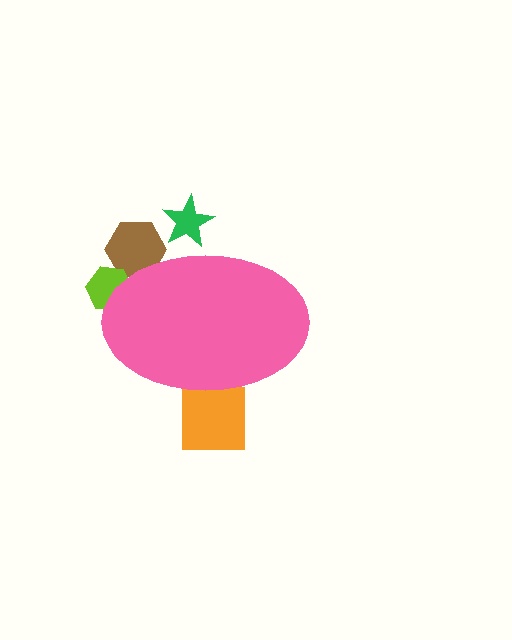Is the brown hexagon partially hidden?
Yes, the brown hexagon is partially hidden behind the pink ellipse.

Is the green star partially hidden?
Yes, the green star is partially hidden behind the pink ellipse.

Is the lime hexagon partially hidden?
Yes, the lime hexagon is partially hidden behind the pink ellipse.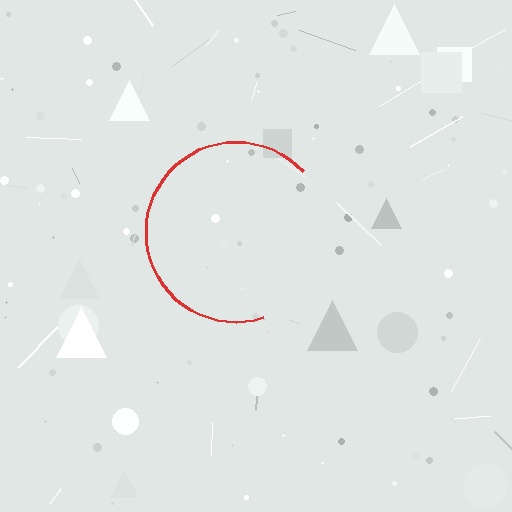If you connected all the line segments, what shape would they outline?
They would outline a circle.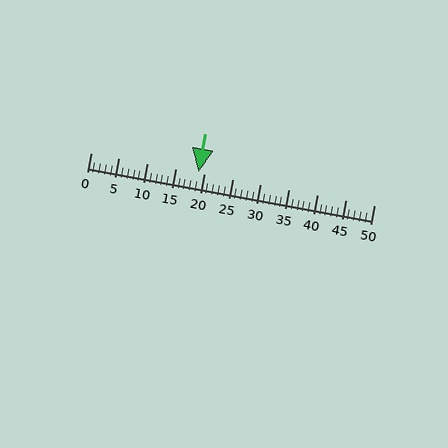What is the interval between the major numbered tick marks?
The major tick marks are spaced 5 units apart.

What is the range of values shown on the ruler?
The ruler shows values from 0 to 50.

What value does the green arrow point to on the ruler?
The green arrow points to approximately 19.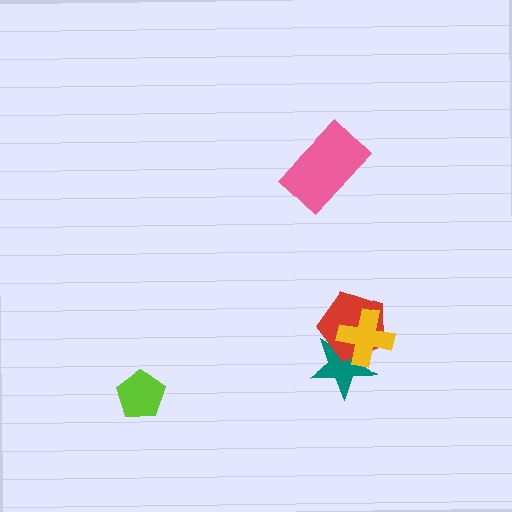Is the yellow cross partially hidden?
No, no other shape covers it.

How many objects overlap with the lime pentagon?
0 objects overlap with the lime pentagon.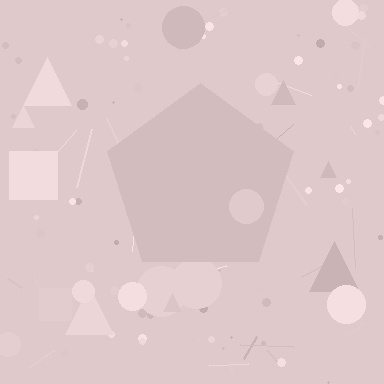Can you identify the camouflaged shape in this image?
The camouflaged shape is a pentagon.